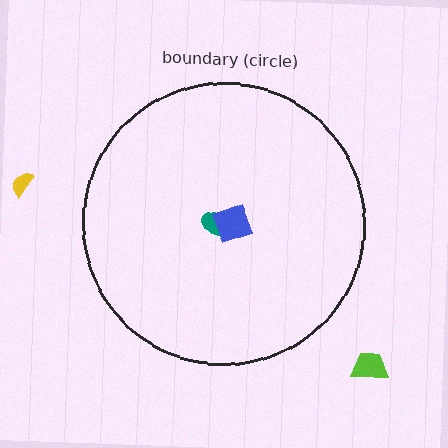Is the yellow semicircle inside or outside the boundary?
Outside.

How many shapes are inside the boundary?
2 inside, 2 outside.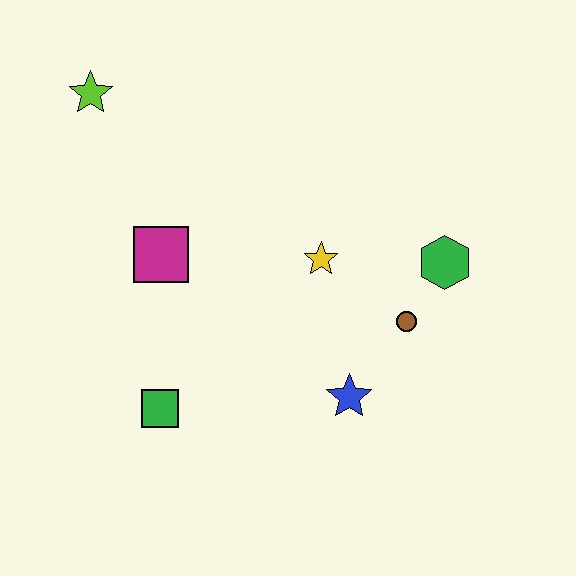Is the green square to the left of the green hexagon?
Yes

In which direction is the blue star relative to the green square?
The blue star is to the right of the green square.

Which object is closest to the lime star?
The magenta square is closest to the lime star.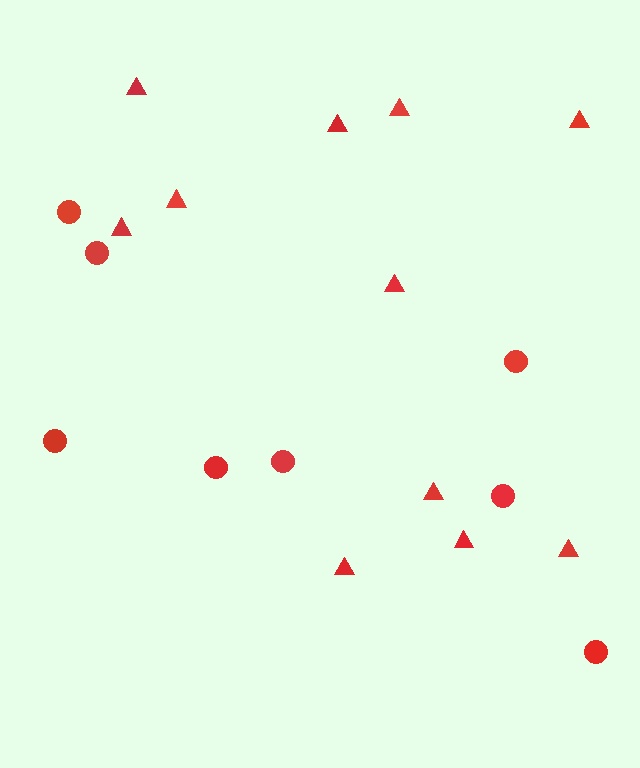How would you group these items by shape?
There are 2 groups: one group of triangles (11) and one group of circles (8).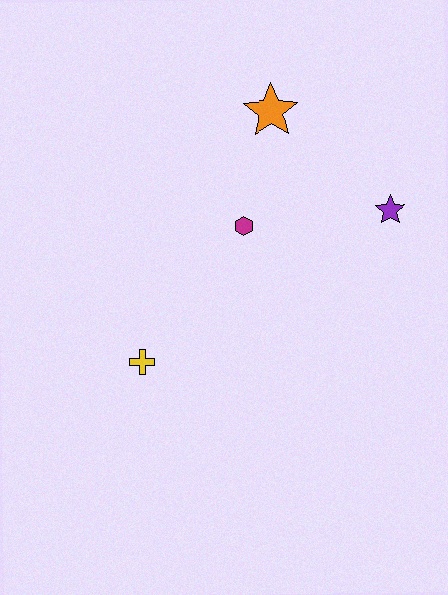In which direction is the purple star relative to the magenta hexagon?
The purple star is to the right of the magenta hexagon.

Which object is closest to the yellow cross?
The magenta hexagon is closest to the yellow cross.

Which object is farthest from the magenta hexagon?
The yellow cross is farthest from the magenta hexagon.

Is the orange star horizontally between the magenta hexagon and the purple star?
Yes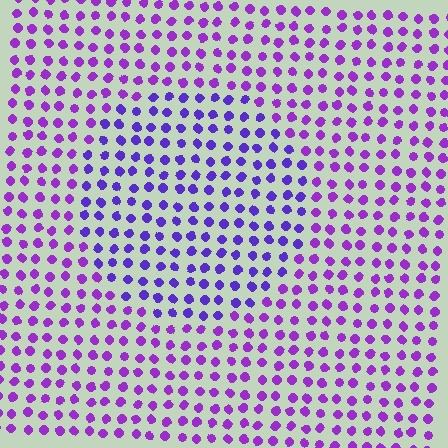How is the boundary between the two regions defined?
The boundary is defined purely by a slight shift in hue (about 25 degrees). Spacing, size, and orientation are identical on both sides.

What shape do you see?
I see a circle.